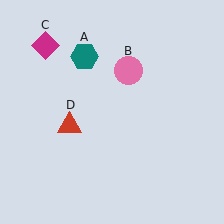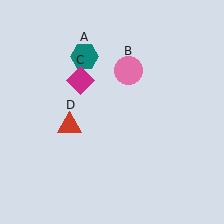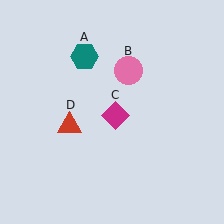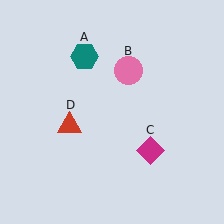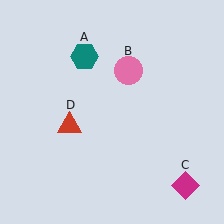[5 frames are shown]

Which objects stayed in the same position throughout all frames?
Teal hexagon (object A) and pink circle (object B) and red triangle (object D) remained stationary.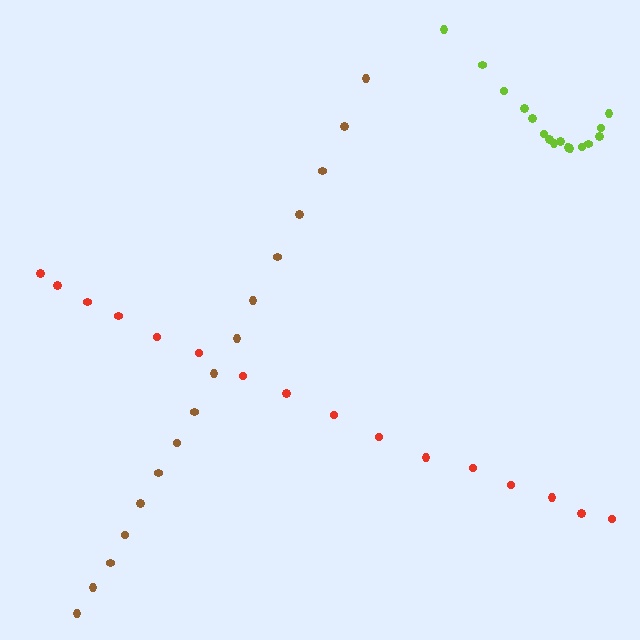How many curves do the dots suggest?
There are 3 distinct paths.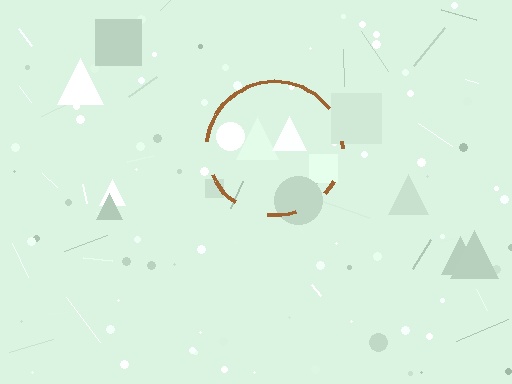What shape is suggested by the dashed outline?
The dashed outline suggests a circle.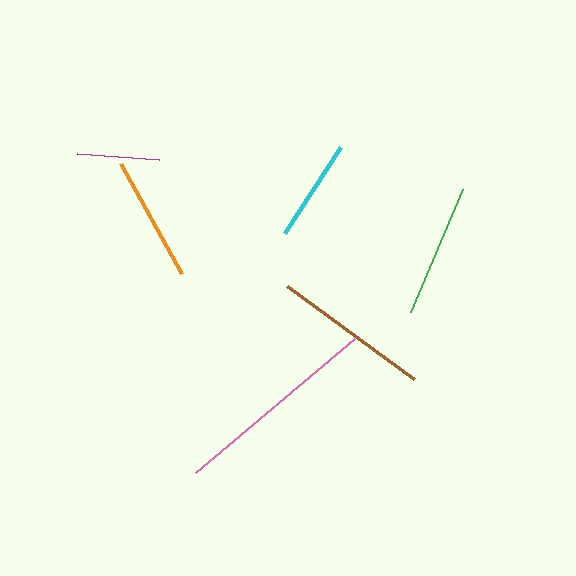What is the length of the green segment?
The green segment is approximately 133 pixels long.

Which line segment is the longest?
The pink line is the longest at approximately 207 pixels.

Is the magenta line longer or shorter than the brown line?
The brown line is longer than the magenta line.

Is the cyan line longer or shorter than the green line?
The green line is longer than the cyan line.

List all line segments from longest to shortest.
From longest to shortest: pink, brown, green, orange, cyan, magenta.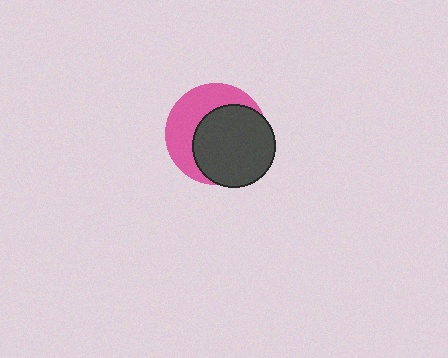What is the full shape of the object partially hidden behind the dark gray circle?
The partially hidden object is a pink circle.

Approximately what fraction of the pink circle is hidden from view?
Roughly 58% of the pink circle is hidden behind the dark gray circle.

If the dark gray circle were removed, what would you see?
You would see the complete pink circle.